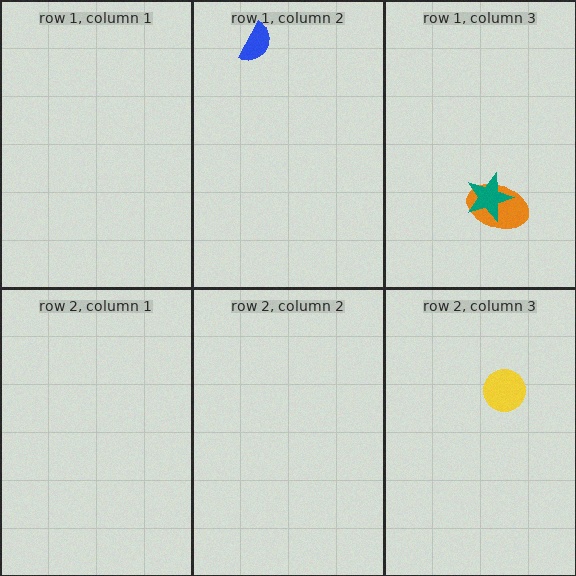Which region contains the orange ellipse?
The row 1, column 3 region.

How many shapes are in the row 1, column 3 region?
2.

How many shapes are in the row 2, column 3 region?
1.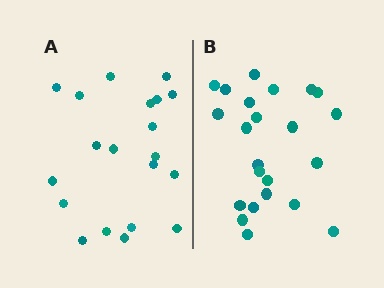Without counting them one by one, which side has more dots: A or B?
Region B (the right region) has more dots.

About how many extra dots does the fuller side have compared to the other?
Region B has just a few more — roughly 2 or 3 more dots than region A.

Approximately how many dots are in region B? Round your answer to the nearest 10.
About 20 dots. (The exact count is 23, which rounds to 20.)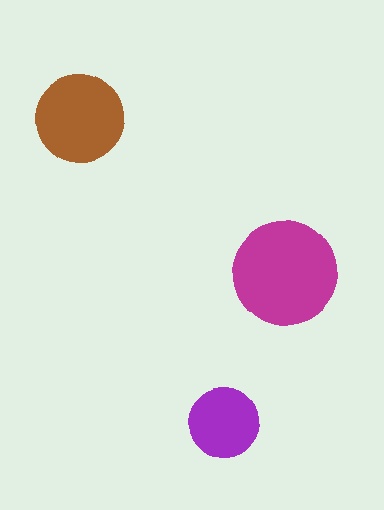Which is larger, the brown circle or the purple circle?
The brown one.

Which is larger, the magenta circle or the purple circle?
The magenta one.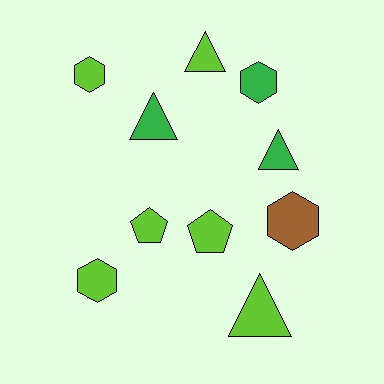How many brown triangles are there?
There are no brown triangles.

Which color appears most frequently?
Lime, with 6 objects.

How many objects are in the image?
There are 10 objects.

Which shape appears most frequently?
Triangle, with 4 objects.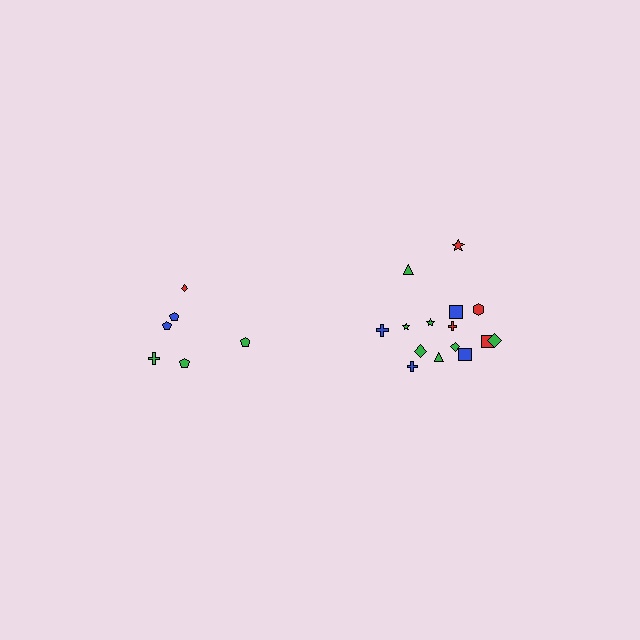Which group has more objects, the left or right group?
The right group.